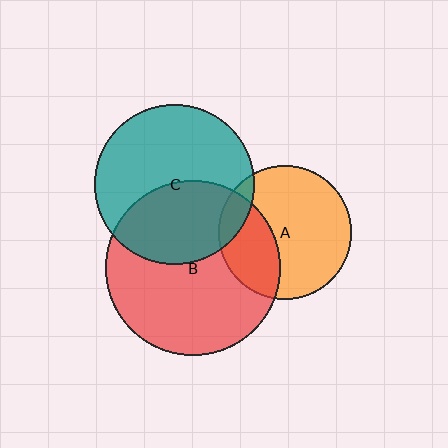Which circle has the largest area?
Circle B (red).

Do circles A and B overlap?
Yes.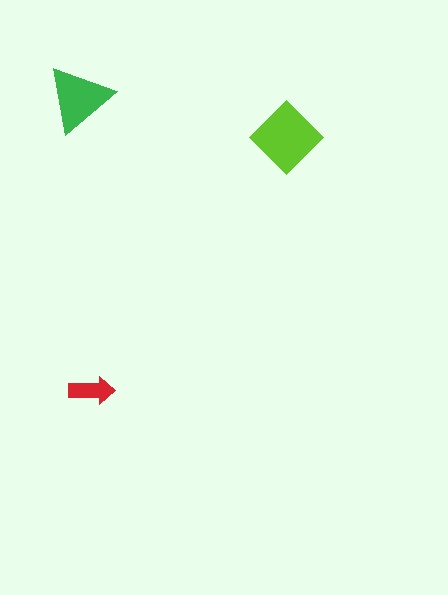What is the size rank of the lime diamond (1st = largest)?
1st.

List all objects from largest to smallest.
The lime diamond, the green triangle, the red arrow.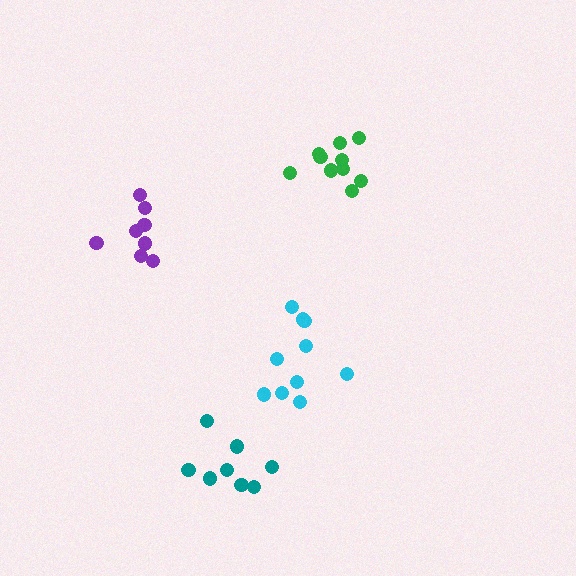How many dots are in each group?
Group 1: 10 dots, Group 2: 8 dots, Group 3: 10 dots, Group 4: 8 dots (36 total).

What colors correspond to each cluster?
The clusters are colored: green, purple, cyan, teal.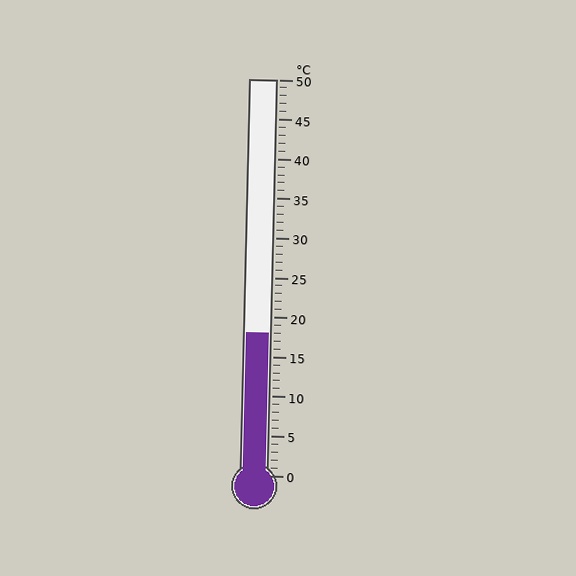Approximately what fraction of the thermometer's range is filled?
The thermometer is filled to approximately 35% of its range.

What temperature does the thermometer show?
The thermometer shows approximately 18°C.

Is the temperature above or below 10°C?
The temperature is above 10°C.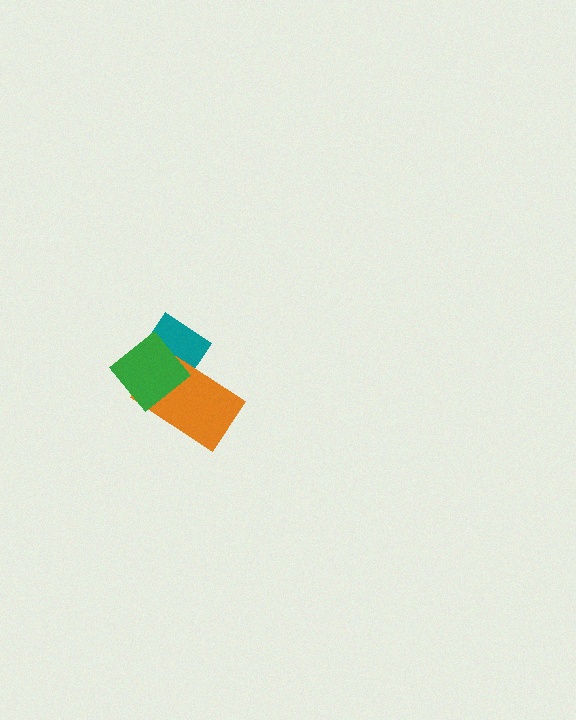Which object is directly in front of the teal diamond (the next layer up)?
The orange rectangle is directly in front of the teal diamond.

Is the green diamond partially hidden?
No, no other shape covers it.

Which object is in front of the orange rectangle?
The green diamond is in front of the orange rectangle.